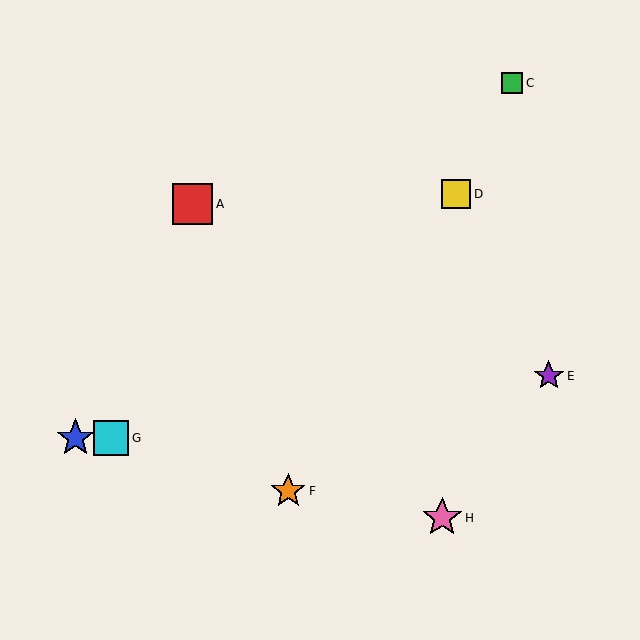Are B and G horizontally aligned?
Yes, both are at y≈438.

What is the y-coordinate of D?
Object D is at y≈194.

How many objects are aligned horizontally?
2 objects (B, G) are aligned horizontally.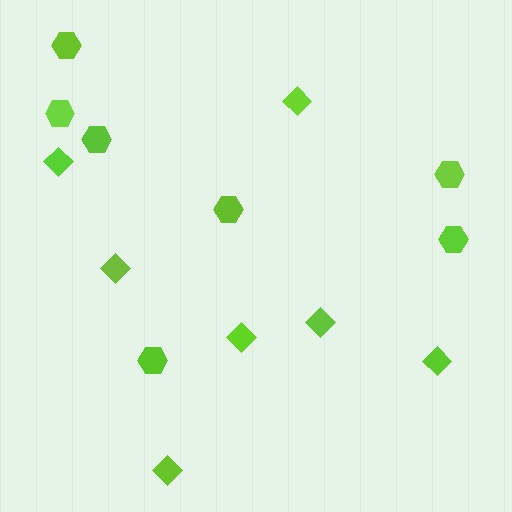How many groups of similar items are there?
There are 2 groups: one group of hexagons (7) and one group of diamonds (7).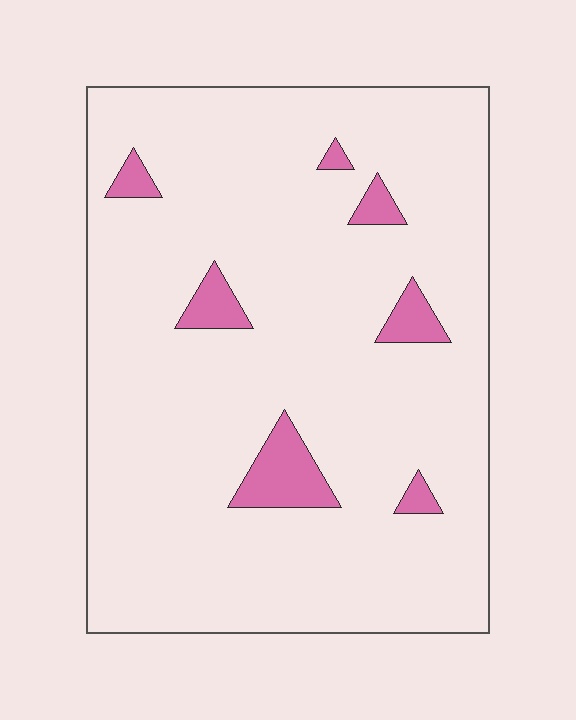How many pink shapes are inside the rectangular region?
7.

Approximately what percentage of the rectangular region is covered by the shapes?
Approximately 5%.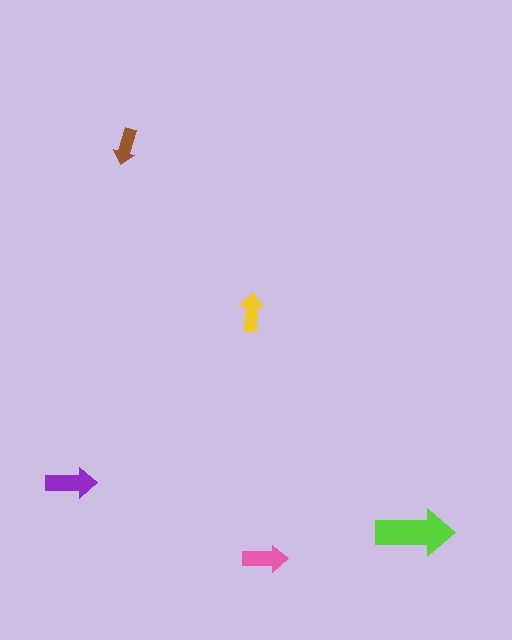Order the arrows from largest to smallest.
the lime one, the purple one, the pink one, the yellow one, the brown one.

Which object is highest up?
The brown arrow is topmost.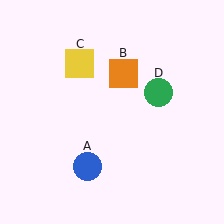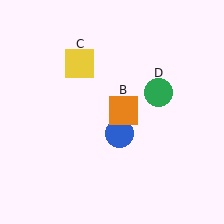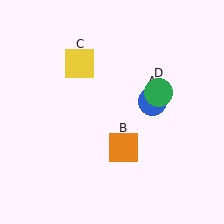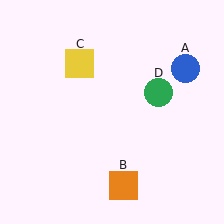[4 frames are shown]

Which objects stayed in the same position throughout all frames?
Yellow square (object C) and green circle (object D) remained stationary.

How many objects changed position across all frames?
2 objects changed position: blue circle (object A), orange square (object B).